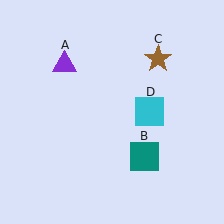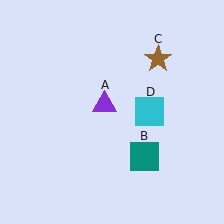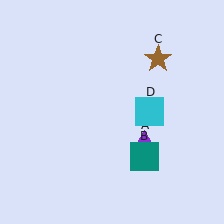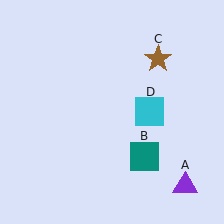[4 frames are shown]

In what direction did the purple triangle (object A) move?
The purple triangle (object A) moved down and to the right.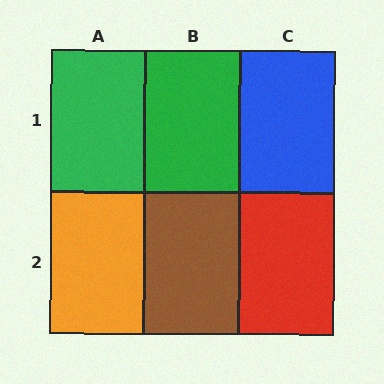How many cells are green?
2 cells are green.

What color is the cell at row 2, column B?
Brown.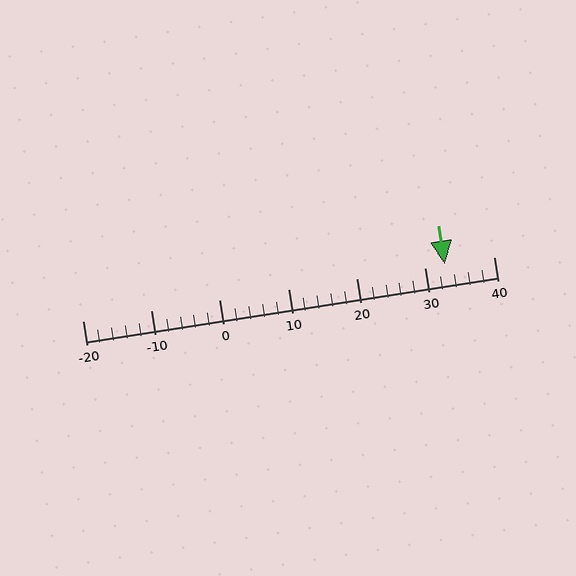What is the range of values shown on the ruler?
The ruler shows values from -20 to 40.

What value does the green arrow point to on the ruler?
The green arrow points to approximately 33.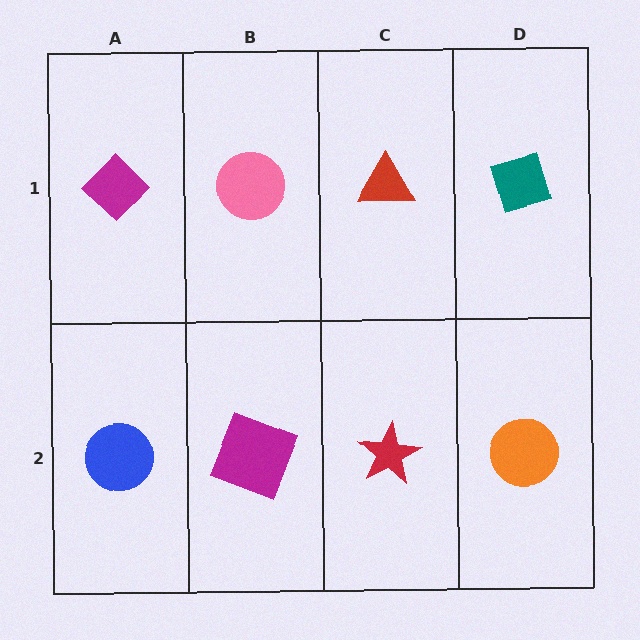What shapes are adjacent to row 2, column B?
A pink circle (row 1, column B), a blue circle (row 2, column A), a red star (row 2, column C).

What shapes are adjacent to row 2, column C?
A red triangle (row 1, column C), a magenta square (row 2, column B), an orange circle (row 2, column D).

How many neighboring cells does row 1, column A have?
2.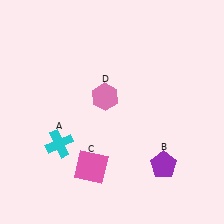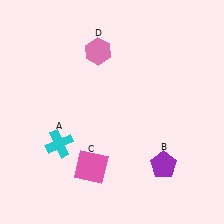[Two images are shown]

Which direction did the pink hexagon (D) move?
The pink hexagon (D) moved up.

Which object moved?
The pink hexagon (D) moved up.